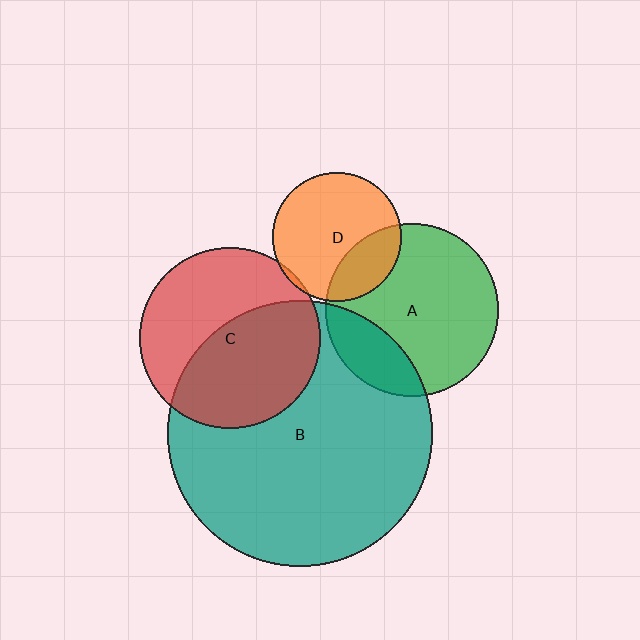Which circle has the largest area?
Circle B (teal).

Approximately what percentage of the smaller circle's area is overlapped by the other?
Approximately 25%.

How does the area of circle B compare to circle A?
Approximately 2.4 times.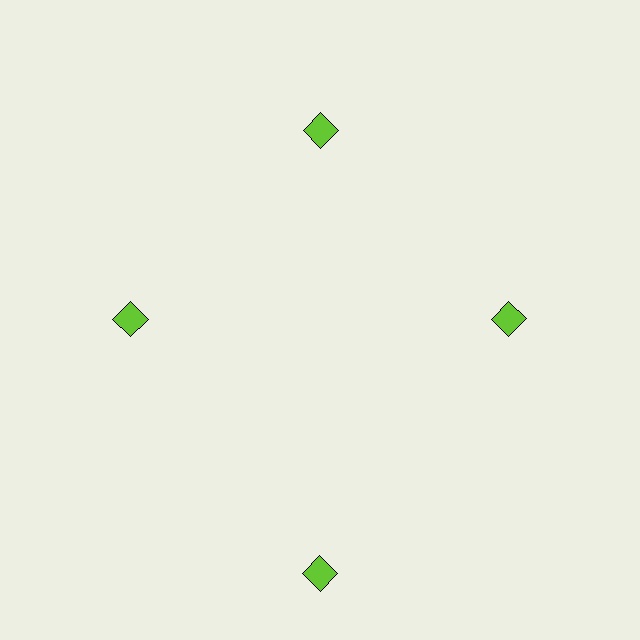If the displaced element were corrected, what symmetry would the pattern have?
It would have 4-fold rotational symmetry — the pattern would map onto itself every 90 degrees.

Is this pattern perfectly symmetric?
No. The 4 lime diamonds are arranged in a ring, but one element near the 6 o'clock position is pushed outward from the center, breaking the 4-fold rotational symmetry.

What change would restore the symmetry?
The symmetry would be restored by moving it inward, back onto the ring so that all 4 diamonds sit at equal angles and equal distance from the center.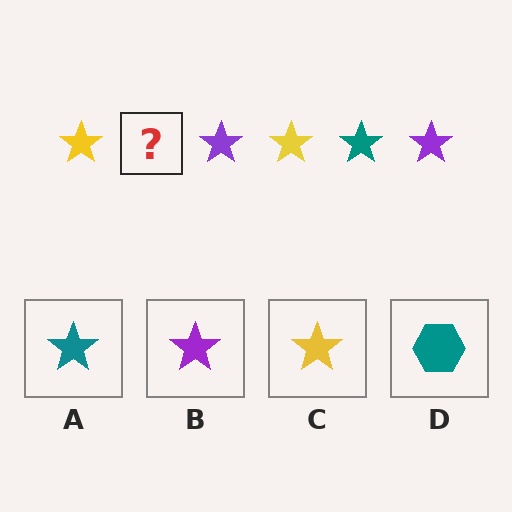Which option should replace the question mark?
Option A.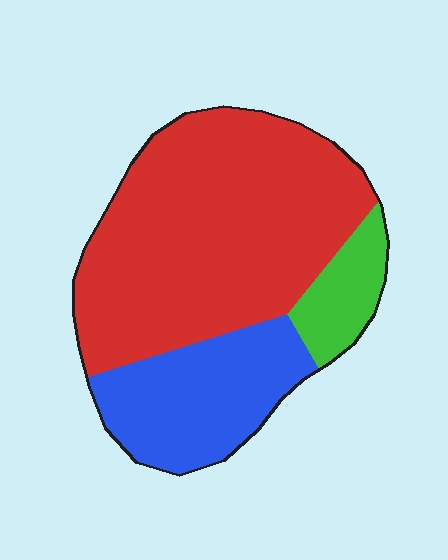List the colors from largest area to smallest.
From largest to smallest: red, blue, green.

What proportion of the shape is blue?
Blue covers about 25% of the shape.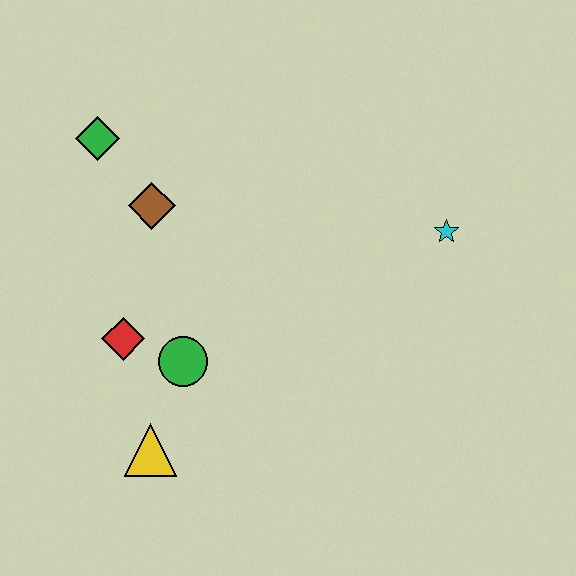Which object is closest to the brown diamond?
The green diamond is closest to the brown diamond.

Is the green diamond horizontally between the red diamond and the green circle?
No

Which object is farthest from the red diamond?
The cyan star is farthest from the red diamond.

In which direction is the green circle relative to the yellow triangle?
The green circle is above the yellow triangle.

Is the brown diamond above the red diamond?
Yes